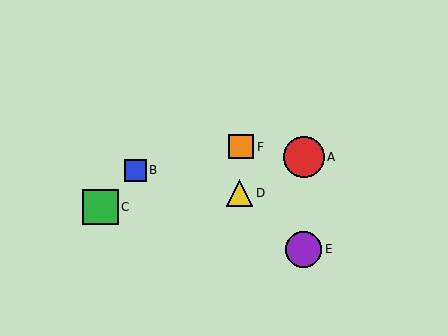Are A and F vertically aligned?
No, A is at x≈304 and F is at x≈241.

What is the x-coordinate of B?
Object B is at x≈136.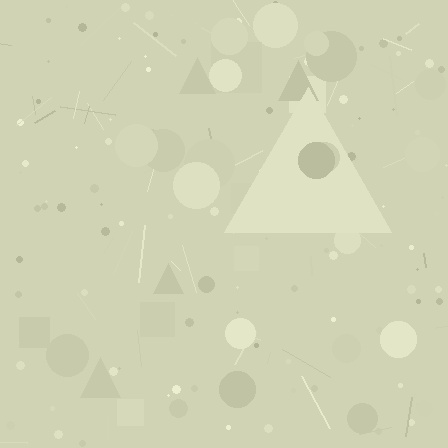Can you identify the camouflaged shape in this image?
The camouflaged shape is a triangle.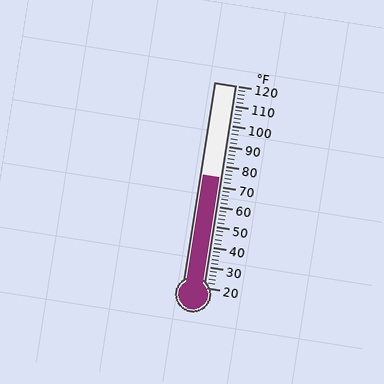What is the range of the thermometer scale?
The thermometer scale ranges from 20°F to 120°F.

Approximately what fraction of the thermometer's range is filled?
The thermometer is filled to approximately 55% of its range.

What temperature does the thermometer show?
The thermometer shows approximately 74°F.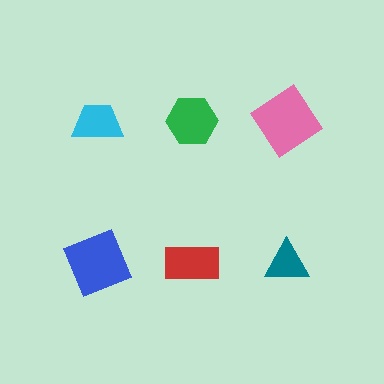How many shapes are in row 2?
3 shapes.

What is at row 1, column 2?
A green hexagon.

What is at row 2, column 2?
A red rectangle.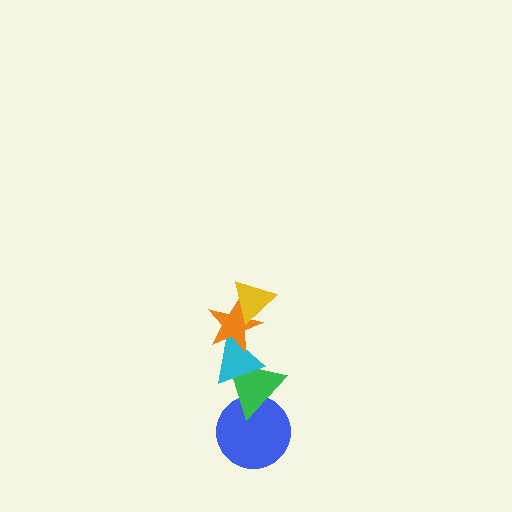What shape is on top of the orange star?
The yellow triangle is on top of the orange star.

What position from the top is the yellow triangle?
The yellow triangle is 1st from the top.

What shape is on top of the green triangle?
The cyan triangle is on top of the green triangle.